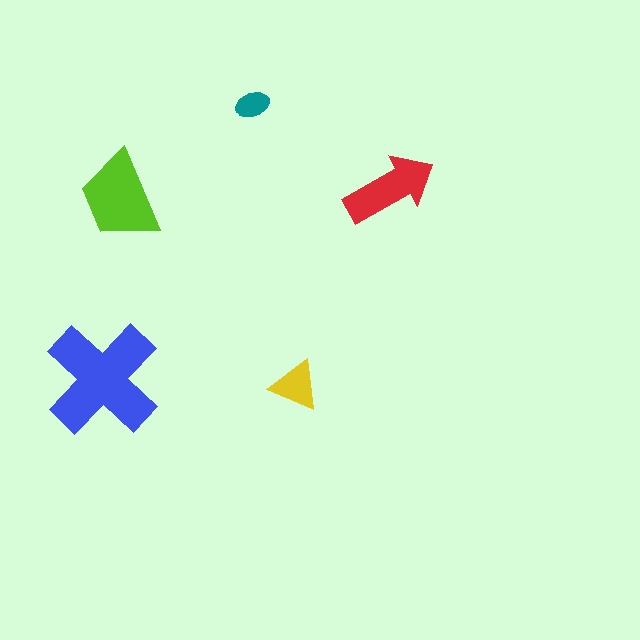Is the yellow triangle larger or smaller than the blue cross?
Smaller.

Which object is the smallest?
The teal ellipse.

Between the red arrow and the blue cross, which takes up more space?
The blue cross.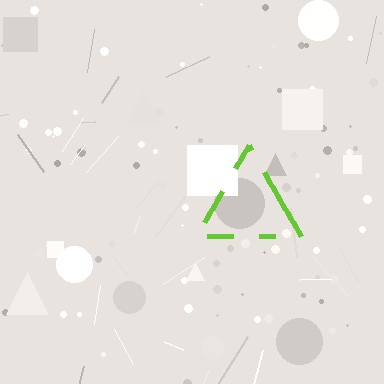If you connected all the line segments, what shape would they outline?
They would outline a triangle.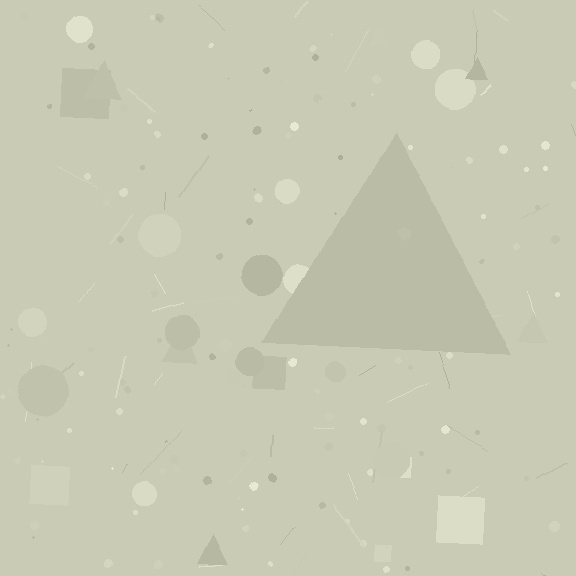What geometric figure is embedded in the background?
A triangle is embedded in the background.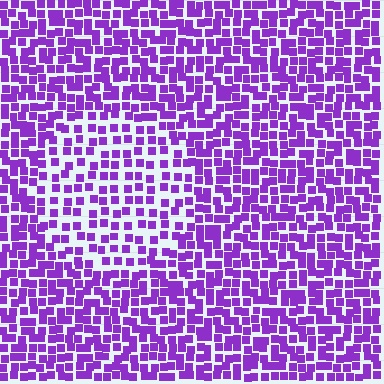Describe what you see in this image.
The image contains small purple elements arranged at two different densities. A circle-shaped region is visible where the elements are less densely packed than the surrounding area.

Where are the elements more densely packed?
The elements are more densely packed outside the circle boundary.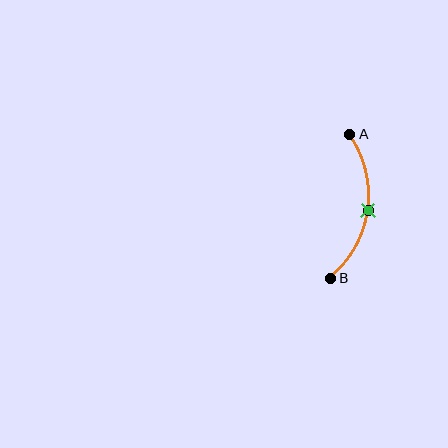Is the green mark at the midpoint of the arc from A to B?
Yes. The green mark lies on the arc at equal arc-length from both A and B — it is the arc midpoint.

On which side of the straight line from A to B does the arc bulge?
The arc bulges to the right of the straight line connecting A and B.